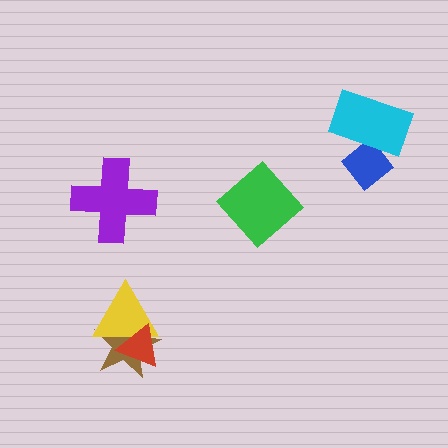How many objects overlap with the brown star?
2 objects overlap with the brown star.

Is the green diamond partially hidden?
No, no other shape covers it.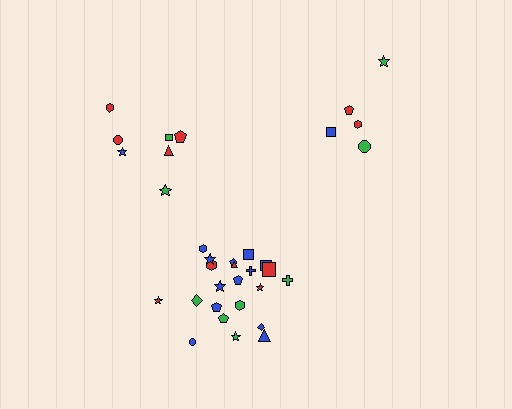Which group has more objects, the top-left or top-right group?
The top-left group.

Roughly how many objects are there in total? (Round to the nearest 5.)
Roughly 35 objects in total.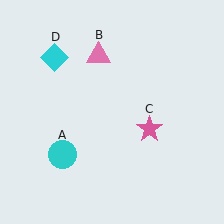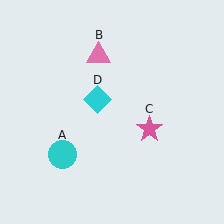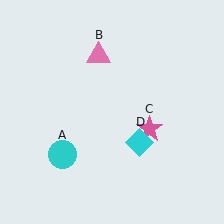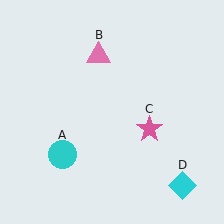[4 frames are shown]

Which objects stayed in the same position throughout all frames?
Cyan circle (object A) and pink triangle (object B) and pink star (object C) remained stationary.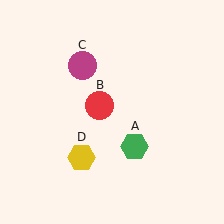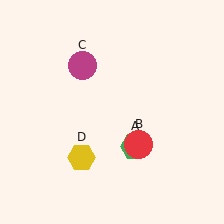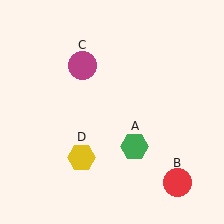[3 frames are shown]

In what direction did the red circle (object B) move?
The red circle (object B) moved down and to the right.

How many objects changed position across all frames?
1 object changed position: red circle (object B).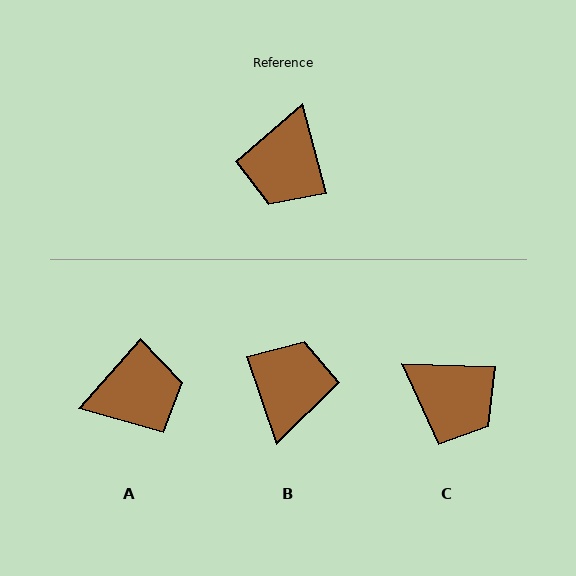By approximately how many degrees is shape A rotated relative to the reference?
Approximately 123 degrees counter-clockwise.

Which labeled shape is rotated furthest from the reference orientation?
B, about 176 degrees away.